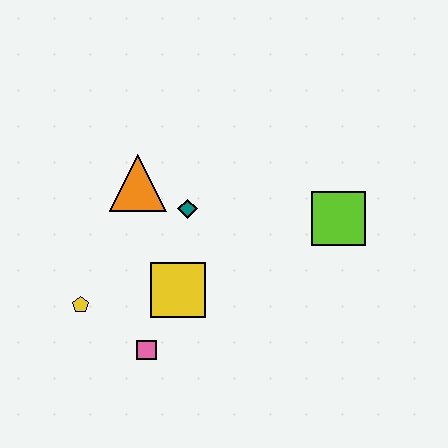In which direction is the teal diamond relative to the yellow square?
The teal diamond is above the yellow square.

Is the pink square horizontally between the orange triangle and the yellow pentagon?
No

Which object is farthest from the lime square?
The yellow pentagon is farthest from the lime square.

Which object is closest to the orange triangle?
The teal diamond is closest to the orange triangle.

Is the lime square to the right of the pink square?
Yes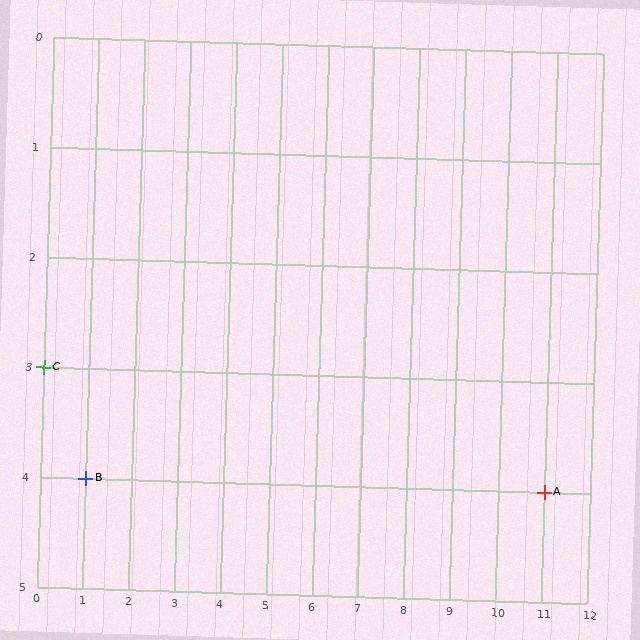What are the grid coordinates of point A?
Point A is at grid coordinates (11, 4).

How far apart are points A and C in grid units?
Points A and C are 11 columns and 1 row apart (about 11.0 grid units diagonally).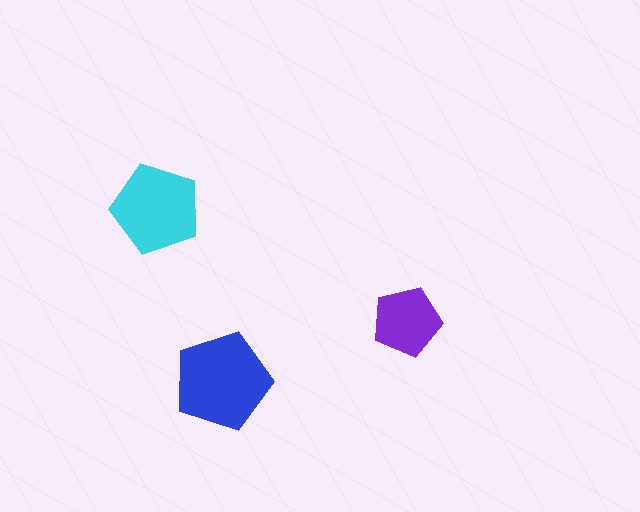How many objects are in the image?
There are 3 objects in the image.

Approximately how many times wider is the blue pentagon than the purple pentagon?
About 1.5 times wider.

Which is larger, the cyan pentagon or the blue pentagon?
The blue one.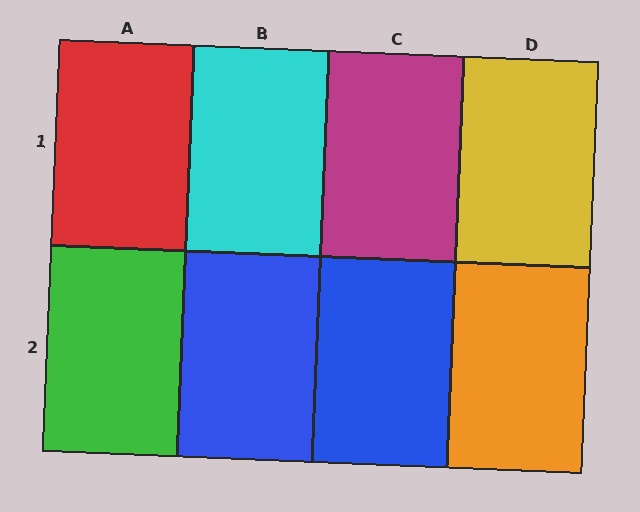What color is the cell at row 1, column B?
Cyan.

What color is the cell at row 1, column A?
Red.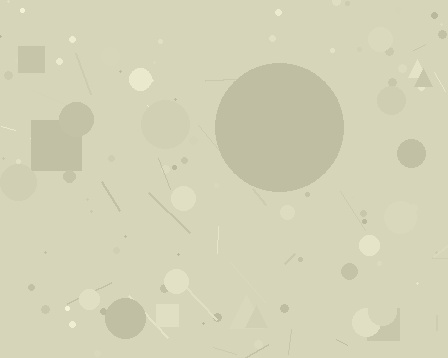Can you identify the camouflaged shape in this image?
The camouflaged shape is a circle.